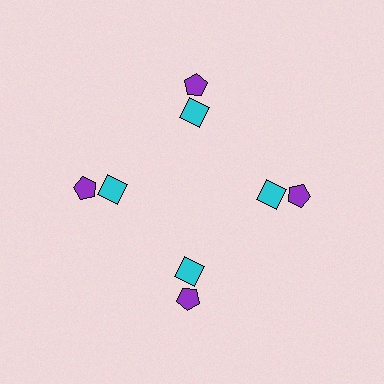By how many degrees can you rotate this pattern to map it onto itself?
The pattern maps onto itself every 90 degrees of rotation.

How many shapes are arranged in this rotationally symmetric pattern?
There are 8 shapes, arranged in 4 groups of 2.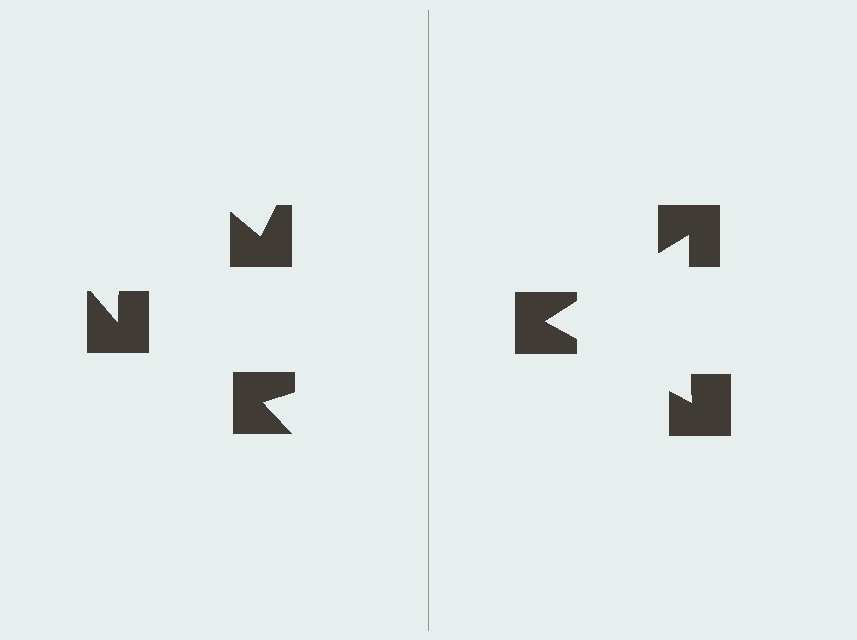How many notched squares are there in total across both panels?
6 — 3 on each side.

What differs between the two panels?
The notched squares are positioned identically on both sides; only the wedge orientations differ. On the right they align to a triangle; on the left they are misaligned.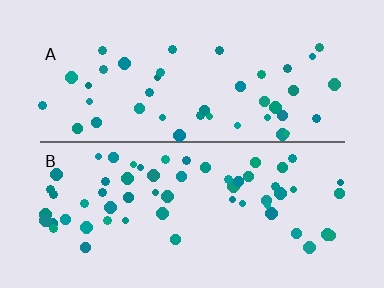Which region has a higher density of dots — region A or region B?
B (the bottom).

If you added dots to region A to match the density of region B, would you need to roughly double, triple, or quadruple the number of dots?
Approximately double.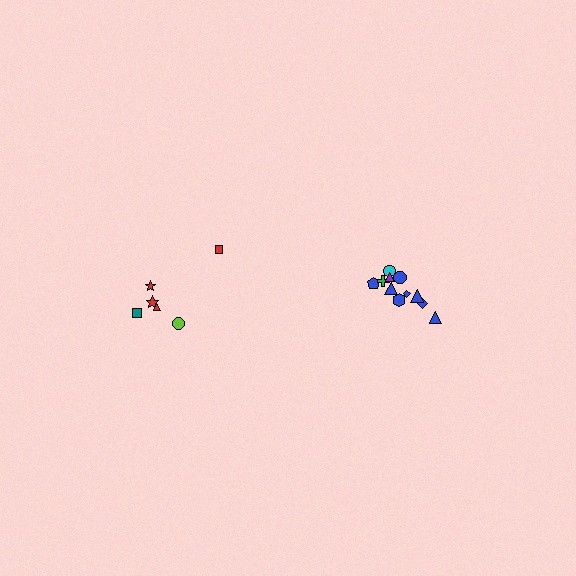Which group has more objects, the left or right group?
The right group.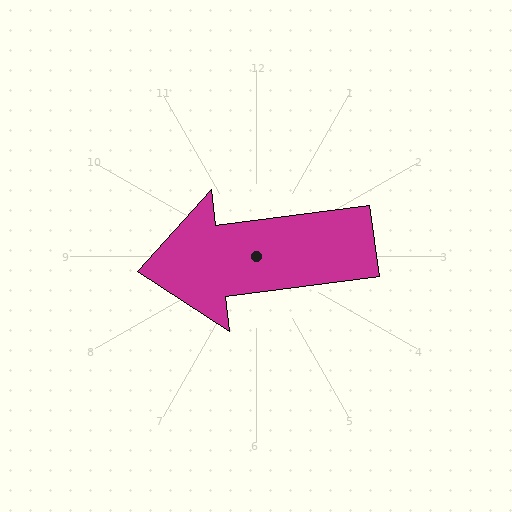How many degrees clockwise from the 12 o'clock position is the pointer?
Approximately 263 degrees.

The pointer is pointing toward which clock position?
Roughly 9 o'clock.